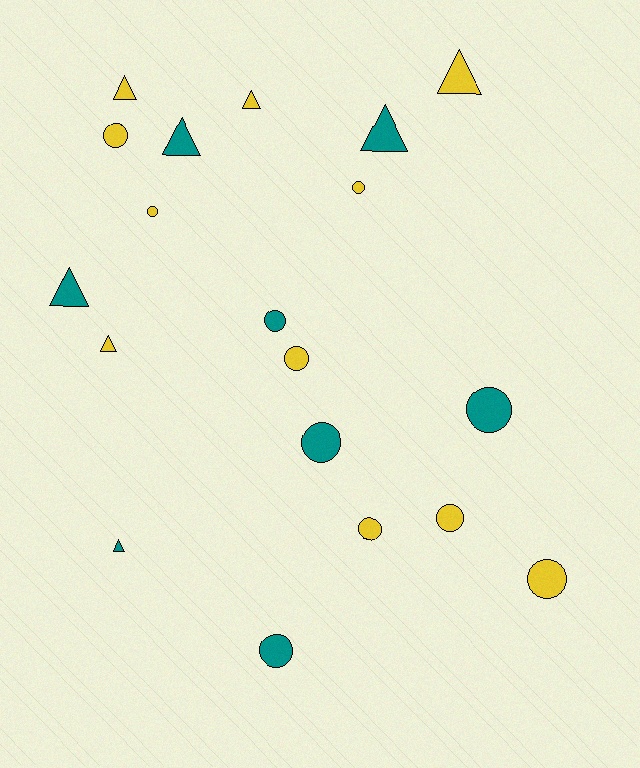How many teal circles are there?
There are 4 teal circles.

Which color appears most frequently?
Yellow, with 11 objects.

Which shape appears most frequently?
Circle, with 11 objects.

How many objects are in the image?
There are 19 objects.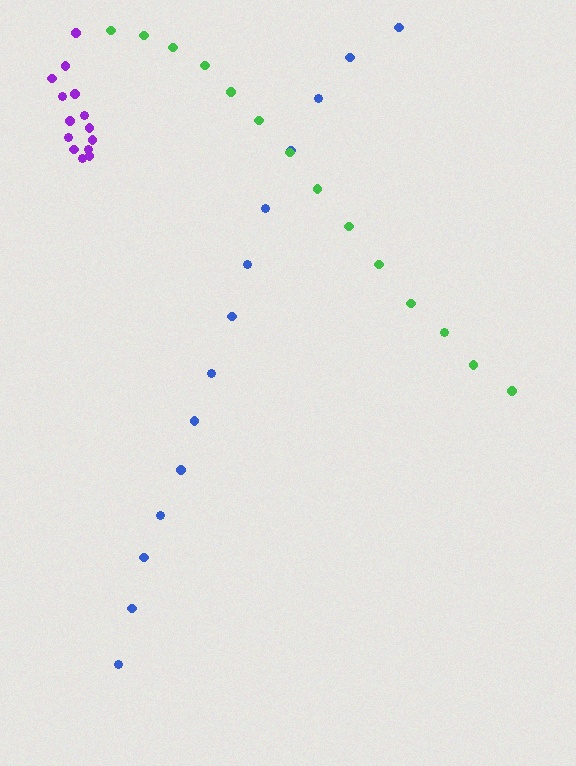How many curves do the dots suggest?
There are 3 distinct paths.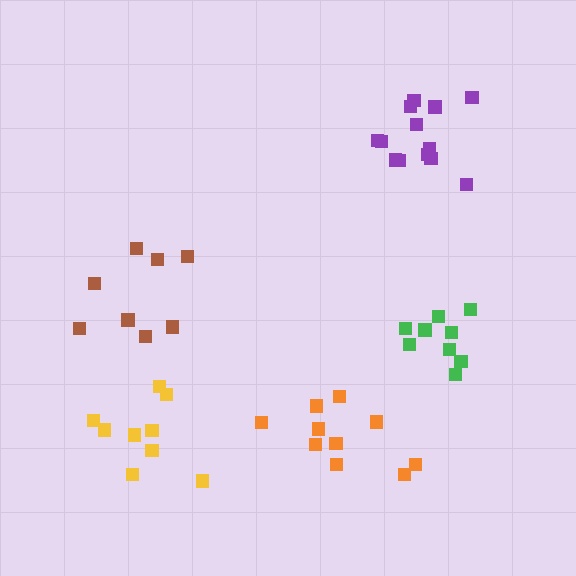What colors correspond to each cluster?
The clusters are colored: green, brown, yellow, purple, orange.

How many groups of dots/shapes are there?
There are 5 groups.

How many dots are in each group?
Group 1: 9 dots, Group 2: 8 dots, Group 3: 10 dots, Group 4: 13 dots, Group 5: 10 dots (50 total).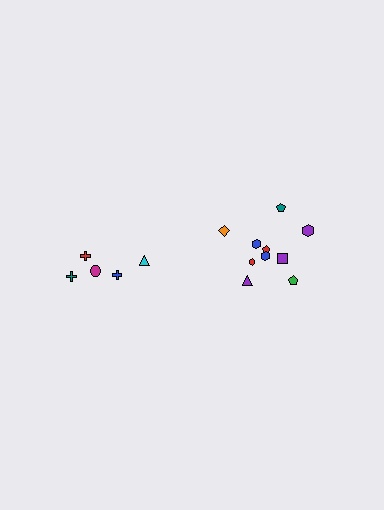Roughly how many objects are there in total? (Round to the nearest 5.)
Roughly 15 objects in total.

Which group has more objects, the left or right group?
The right group.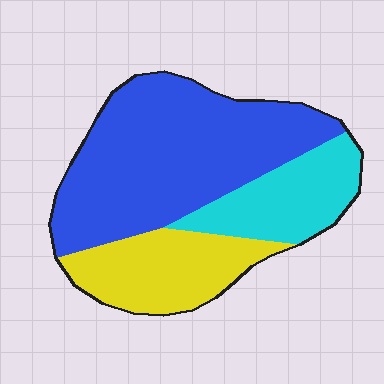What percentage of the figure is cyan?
Cyan covers 21% of the figure.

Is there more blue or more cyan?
Blue.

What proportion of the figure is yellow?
Yellow covers around 25% of the figure.